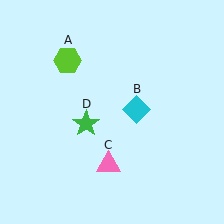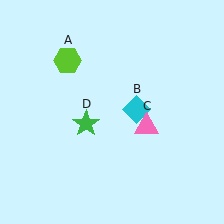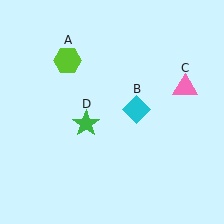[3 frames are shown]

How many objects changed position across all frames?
1 object changed position: pink triangle (object C).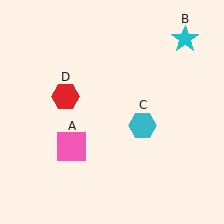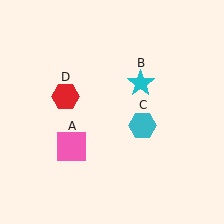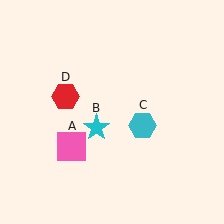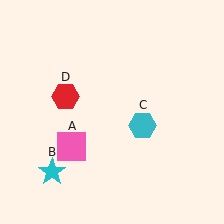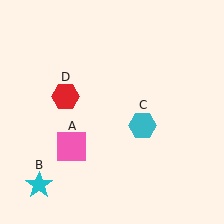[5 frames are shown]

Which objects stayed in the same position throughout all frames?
Pink square (object A) and cyan hexagon (object C) and red hexagon (object D) remained stationary.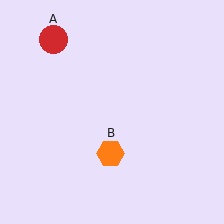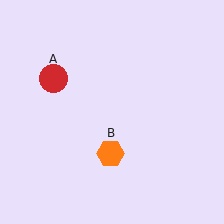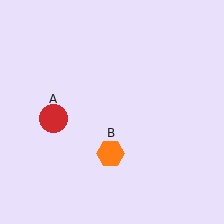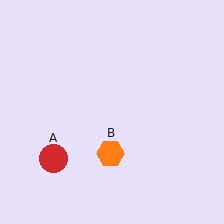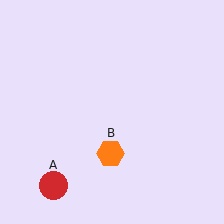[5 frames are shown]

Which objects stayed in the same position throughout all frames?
Orange hexagon (object B) remained stationary.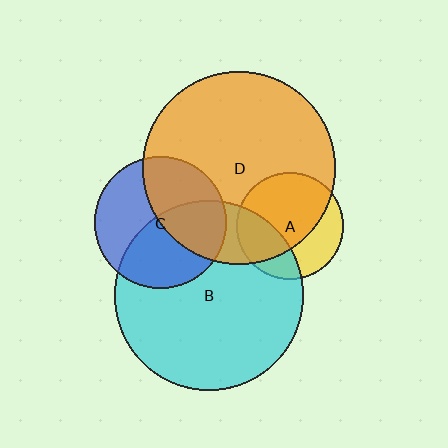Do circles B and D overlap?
Yes.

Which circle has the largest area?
Circle D (orange).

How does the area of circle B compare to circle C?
Approximately 2.1 times.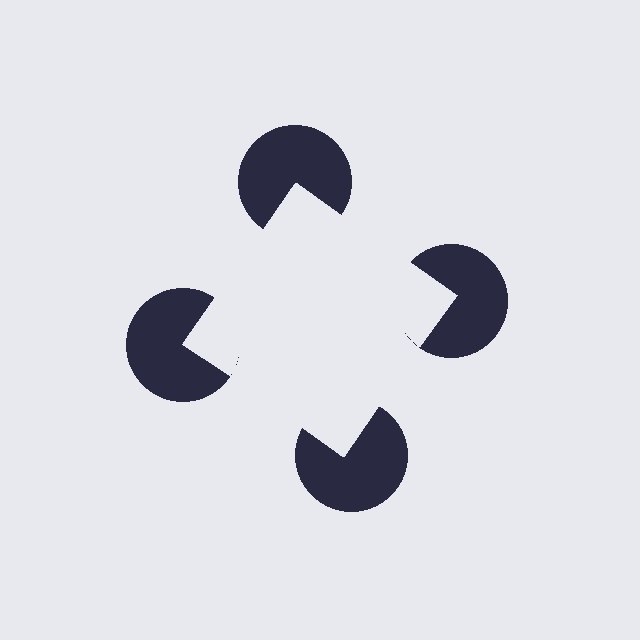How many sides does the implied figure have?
4 sides.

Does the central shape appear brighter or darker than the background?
It typically appears slightly brighter than the background, even though no actual brightness change is drawn.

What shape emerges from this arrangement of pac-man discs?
An illusory square — its edges are inferred from the aligned wedge cuts in the pac-man discs, not physically drawn.